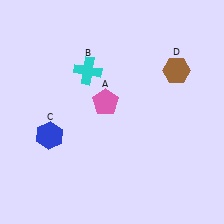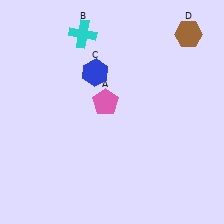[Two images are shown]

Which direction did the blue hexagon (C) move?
The blue hexagon (C) moved up.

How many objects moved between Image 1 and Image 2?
3 objects moved between the two images.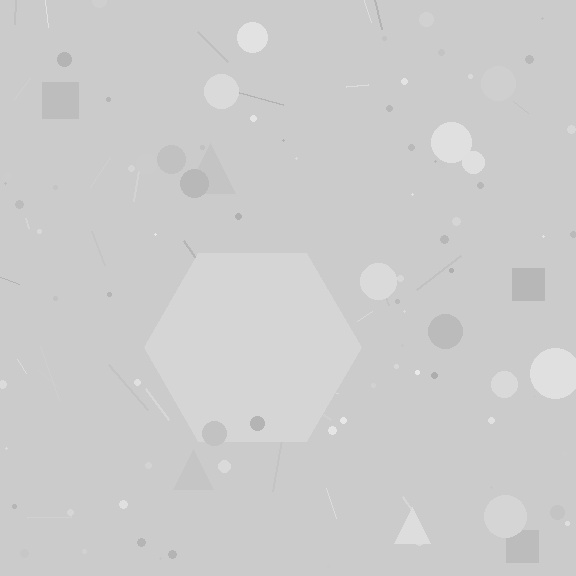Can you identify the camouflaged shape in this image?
The camouflaged shape is a hexagon.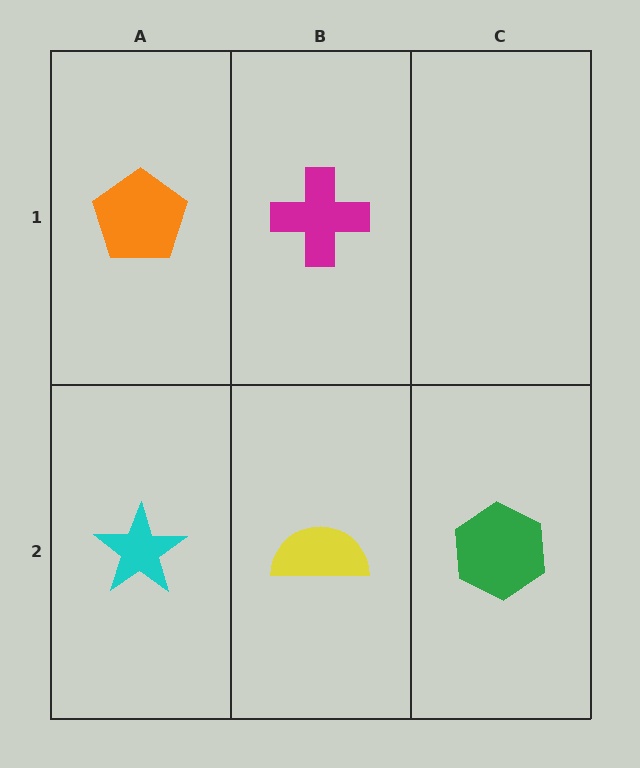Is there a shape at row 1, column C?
No, that cell is empty.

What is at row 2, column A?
A cyan star.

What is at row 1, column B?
A magenta cross.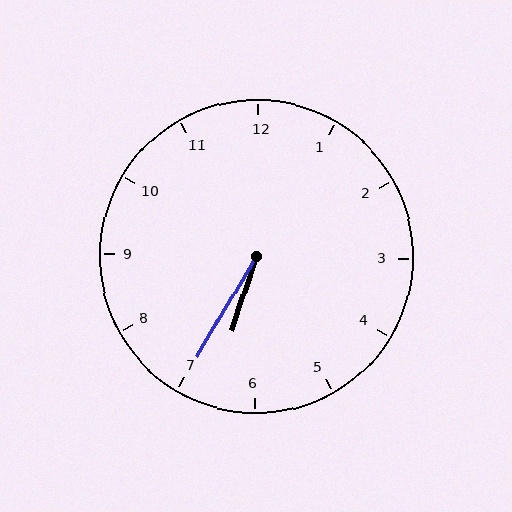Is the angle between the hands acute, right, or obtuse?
It is acute.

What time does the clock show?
6:35.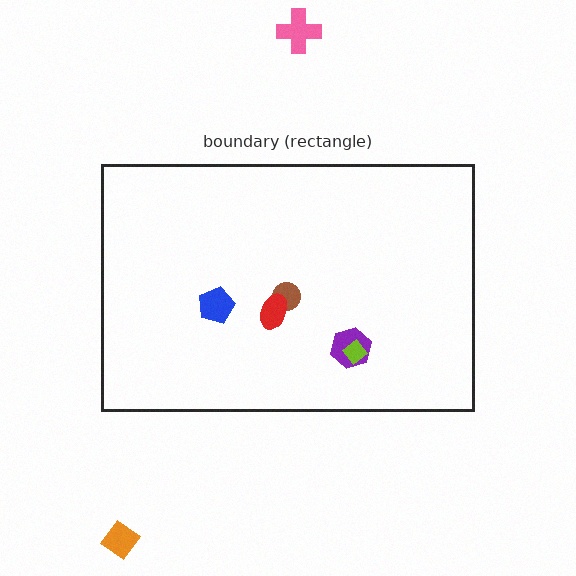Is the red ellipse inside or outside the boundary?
Inside.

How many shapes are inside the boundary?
5 inside, 2 outside.